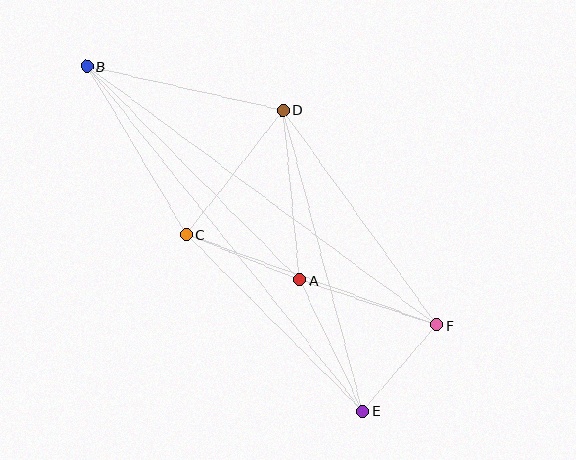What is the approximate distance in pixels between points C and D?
The distance between C and D is approximately 157 pixels.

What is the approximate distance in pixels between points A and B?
The distance between A and B is approximately 302 pixels.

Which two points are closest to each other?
Points E and F are closest to each other.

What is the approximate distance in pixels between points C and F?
The distance between C and F is approximately 267 pixels.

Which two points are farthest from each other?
Points B and E are farthest from each other.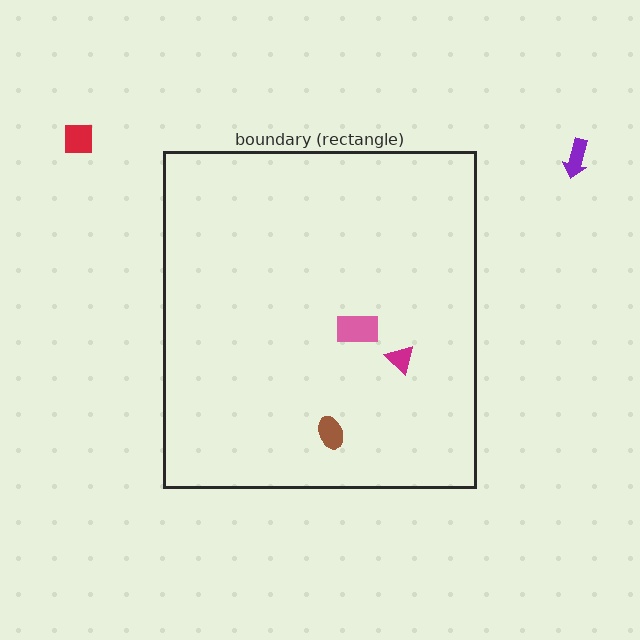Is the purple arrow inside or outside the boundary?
Outside.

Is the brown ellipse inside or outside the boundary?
Inside.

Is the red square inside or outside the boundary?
Outside.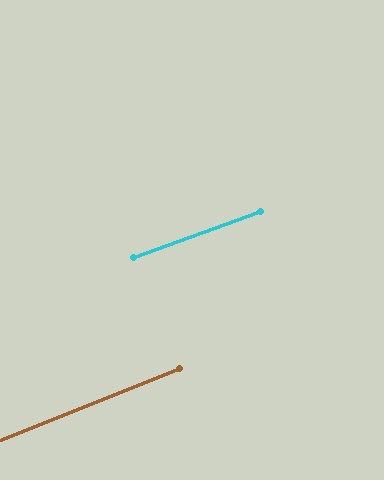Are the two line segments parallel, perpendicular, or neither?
Parallel — their directions differ by only 1.8°.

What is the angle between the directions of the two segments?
Approximately 2 degrees.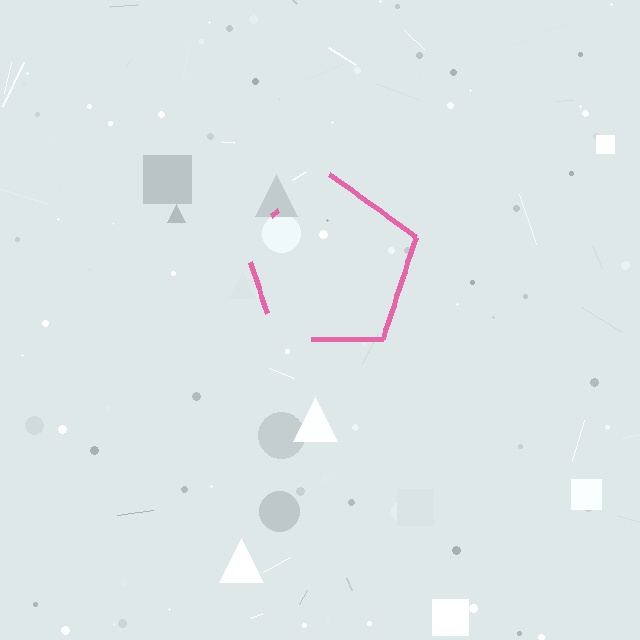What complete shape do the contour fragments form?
The contour fragments form a pentagon.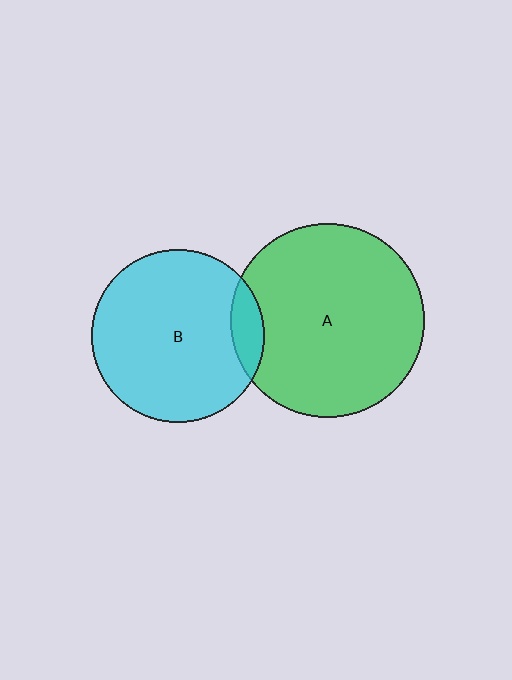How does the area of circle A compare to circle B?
Approximately 1.2 times.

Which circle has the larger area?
Circle A (green).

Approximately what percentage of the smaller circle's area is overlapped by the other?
Approximately 10%.